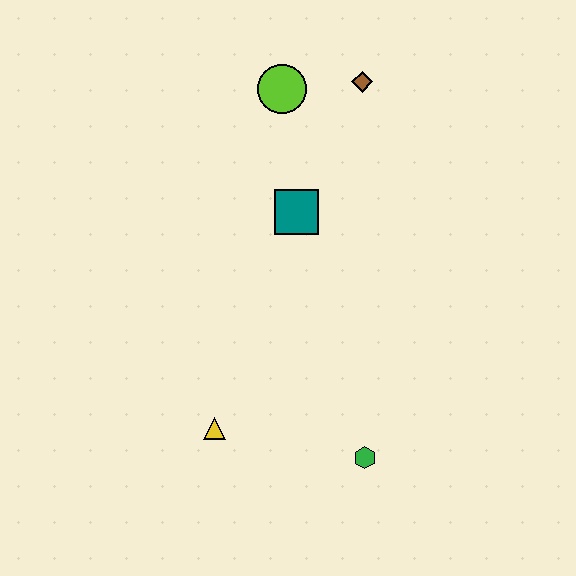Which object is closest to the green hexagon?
The yellow triangle is closest to the green hexagon.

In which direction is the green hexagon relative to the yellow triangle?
The green hexagon is to the right of the yellow triangle.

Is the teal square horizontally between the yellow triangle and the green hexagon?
Yes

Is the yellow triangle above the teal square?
No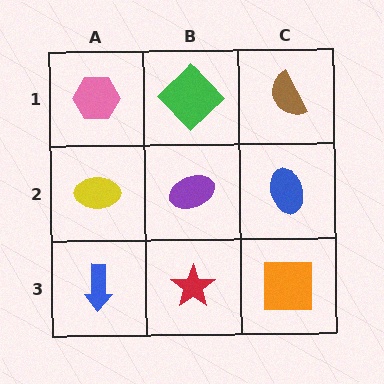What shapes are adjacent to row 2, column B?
A green diamond (row 1, column B), a red star (row 3, column B), a yellow ellipse (row 2, column A), a blue ellipse (row 2, column C).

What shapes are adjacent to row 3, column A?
A yellow ellipse (row 2, column A), a red star (row 3, column B).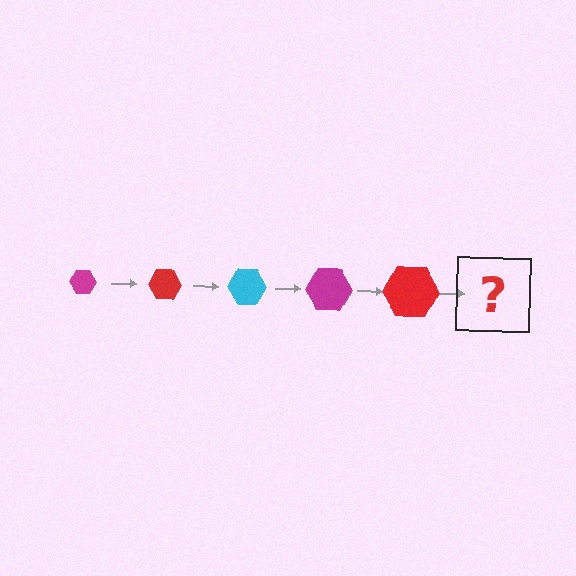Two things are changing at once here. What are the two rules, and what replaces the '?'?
The two rules are that the hexagon grows larger each step and the color cycles through magenta, red, and cyan. The '?' should be a cyan hexagon, larger than the previous one.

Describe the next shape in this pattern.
It should be a cyan hexagon, larger than the previous one.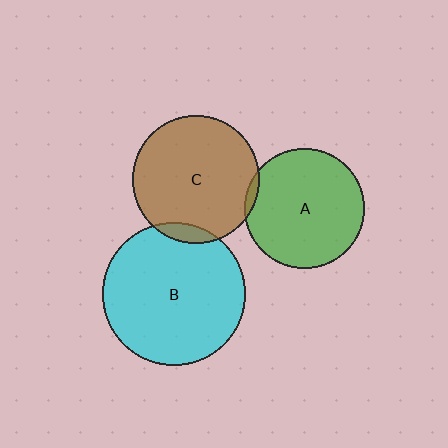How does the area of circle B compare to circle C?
Approximately 1.2 times.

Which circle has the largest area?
Circle B (cyan).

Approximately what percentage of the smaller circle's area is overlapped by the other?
Approximately 5%.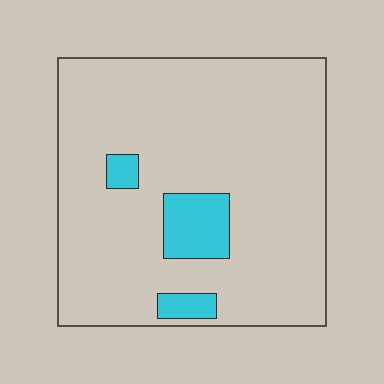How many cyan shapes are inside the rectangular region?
3.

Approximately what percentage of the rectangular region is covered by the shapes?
Approximately 10%.